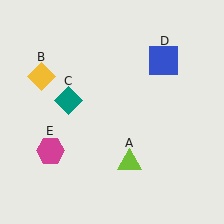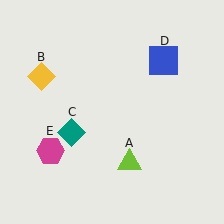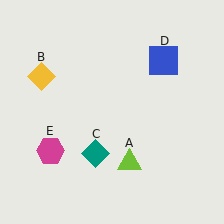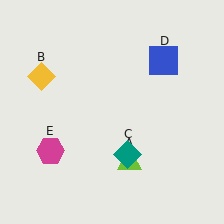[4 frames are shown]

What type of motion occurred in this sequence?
The teal diamond (object C) rotated counterclockwise around the center of the scene.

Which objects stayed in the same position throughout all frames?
Lime triangle (object A) and yellow diamond (object B) and blue square (object D) and magenta hexagon (object E) remained stationary.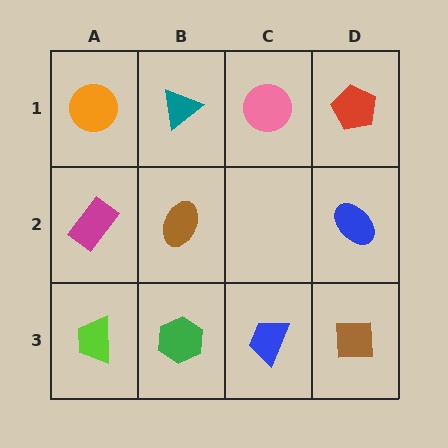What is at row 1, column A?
An orange circle.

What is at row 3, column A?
A lime trapezoid.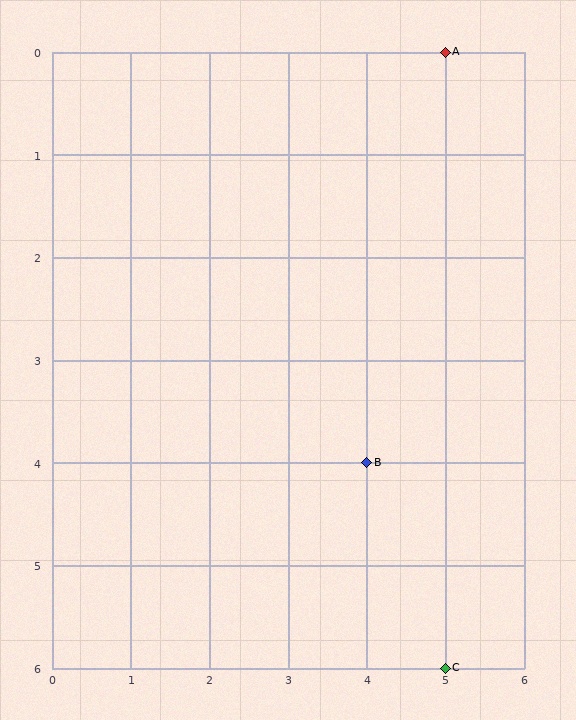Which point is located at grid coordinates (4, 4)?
Point B is at (4, 4).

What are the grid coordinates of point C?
Point C is at grid coordinates (5, 6).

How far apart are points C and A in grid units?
Points C and A are 6 rows apart.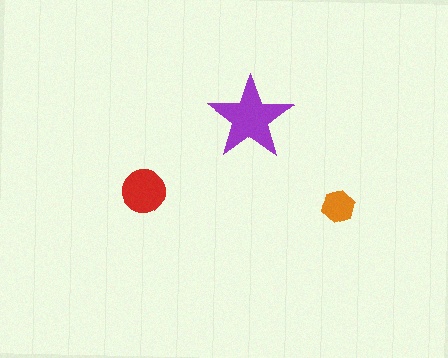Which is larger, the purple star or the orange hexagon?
The purple star.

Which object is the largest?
The purple star.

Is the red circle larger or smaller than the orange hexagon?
Larger.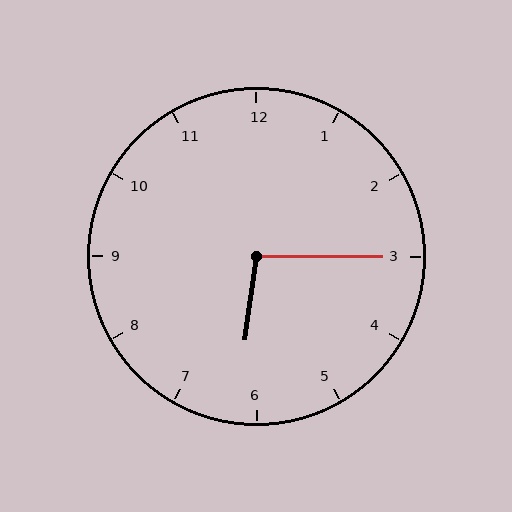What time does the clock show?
6:15.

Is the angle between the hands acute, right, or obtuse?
It is obtuse.